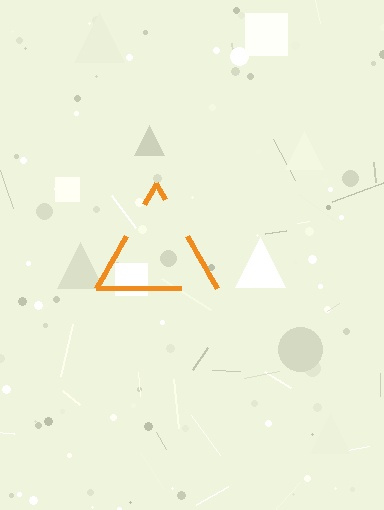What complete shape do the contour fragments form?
The contour fragments form a triangle.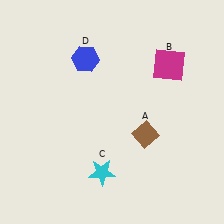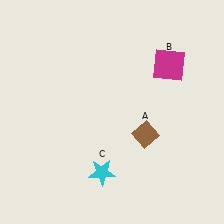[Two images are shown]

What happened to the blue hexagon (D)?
The blue hexagon (D) was removed in Image 2. It was in the top-left area of Image 1.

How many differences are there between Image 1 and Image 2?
There is 1 difference between the two images.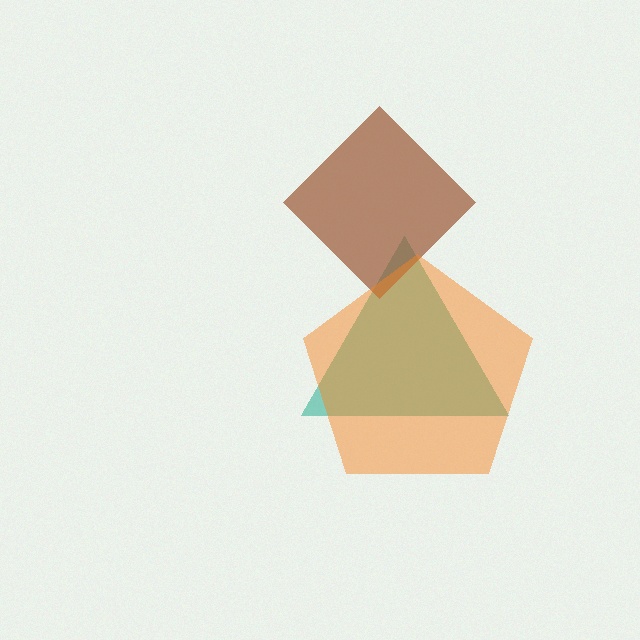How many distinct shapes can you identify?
There are 3 distinct shapes: a teal triangle, a brown diamond, an orange pentagon.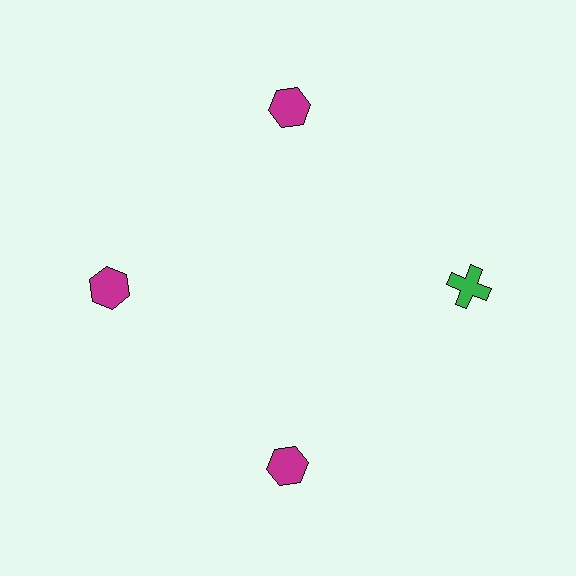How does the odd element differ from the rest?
It differs in both color (green instead of magenta) and shape (cross instead of hexagon).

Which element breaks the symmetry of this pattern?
The green cross at roughly the 3 o'clock position breaks the symmetry. All other shapes are magenta hexagons.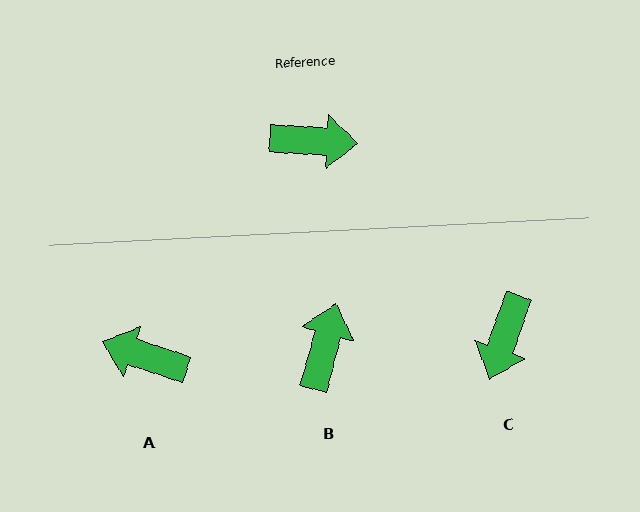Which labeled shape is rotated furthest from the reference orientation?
A, about 164 degrees away.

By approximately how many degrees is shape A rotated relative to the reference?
Approximately 164 degrees counter-clockwise.